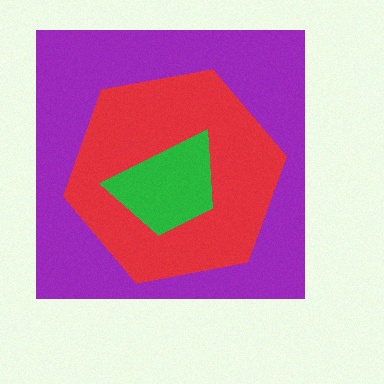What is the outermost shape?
The purple square.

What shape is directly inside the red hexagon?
The green trapezoid.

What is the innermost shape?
The green trapezoid.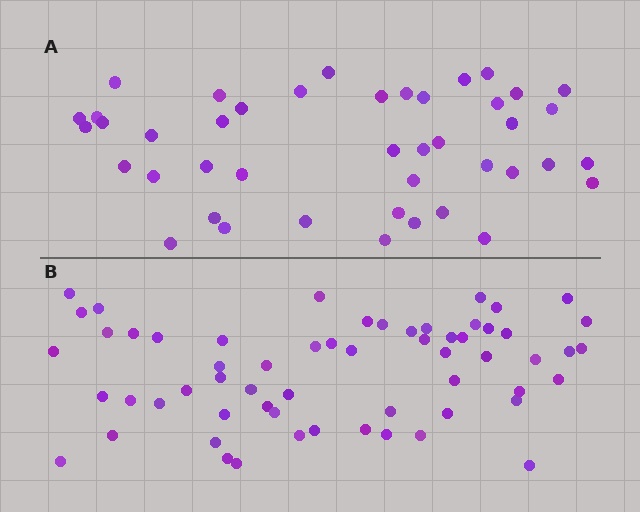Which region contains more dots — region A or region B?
Region B (the bottom region) has more dots.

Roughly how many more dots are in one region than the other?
Region B has approximately 15 more dots than region A.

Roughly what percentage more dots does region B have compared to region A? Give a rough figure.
About 40% more.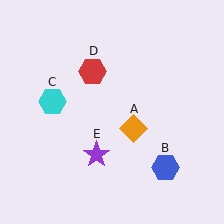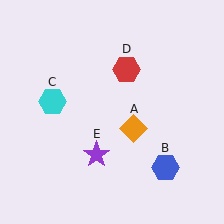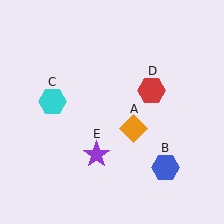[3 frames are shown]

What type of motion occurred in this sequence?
The red hexagon (object D) rotated clockwise around the center of the scene.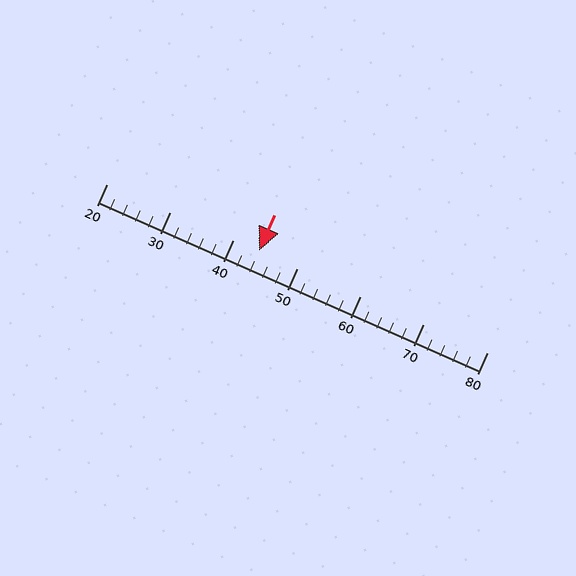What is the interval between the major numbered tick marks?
The major tick marks are spaced 10 units apart.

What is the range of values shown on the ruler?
The ruler shows values from 20 to 80.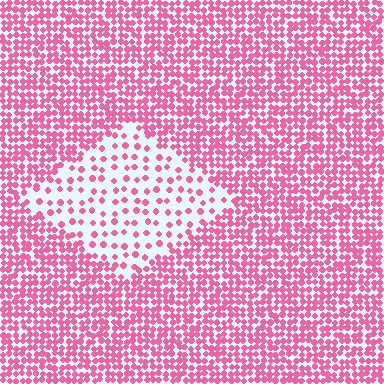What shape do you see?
I see a diamond.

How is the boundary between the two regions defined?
The boundary is defined by a change in element density (approximately 2.8x ratio). All elements are the same color, size, and shape.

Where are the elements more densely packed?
The elements are more densely packed outside the diamond boundary.